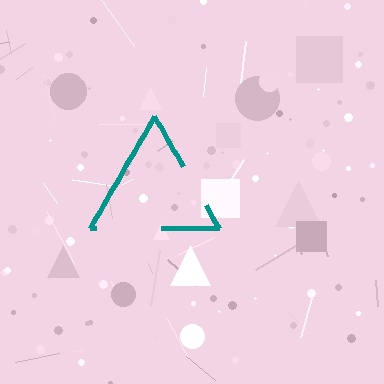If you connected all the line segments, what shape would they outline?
They would outline a triangle.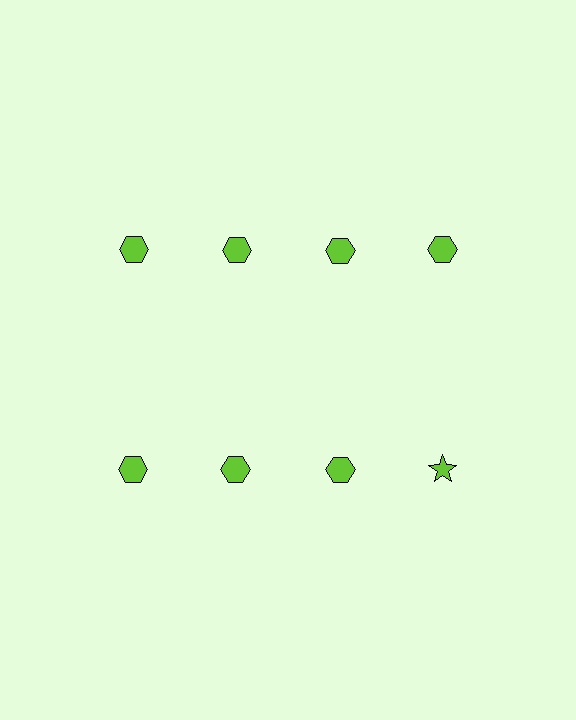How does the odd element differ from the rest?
It has a different shape: star instead of hexagon.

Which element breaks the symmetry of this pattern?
The lime star in the second row, second from right column breaks the symmetry. All other shapes are lime hexagons.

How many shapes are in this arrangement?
There are 8 shapes arranged in a grid pattern.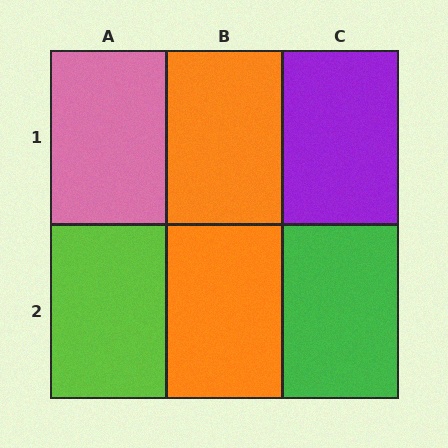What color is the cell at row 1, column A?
Pink.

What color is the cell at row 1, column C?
Purple.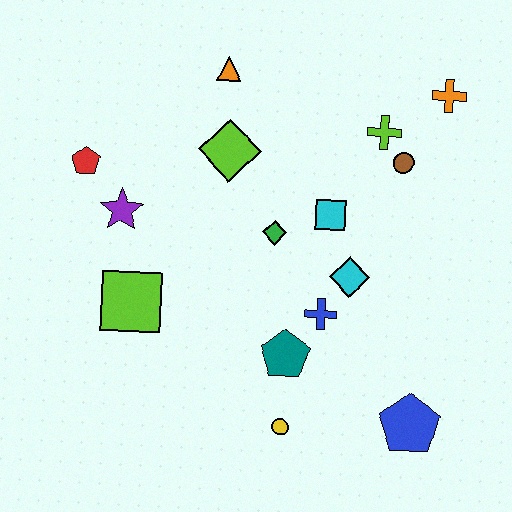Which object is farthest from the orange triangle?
The blue pentagon is farthest from the orange triangle.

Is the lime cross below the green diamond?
No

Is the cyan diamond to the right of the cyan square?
Yes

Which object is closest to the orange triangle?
The lime diamond is closest to the orange triangle.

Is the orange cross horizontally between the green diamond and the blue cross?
No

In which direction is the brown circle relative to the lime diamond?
The brown circle is to the right of the lime diamond.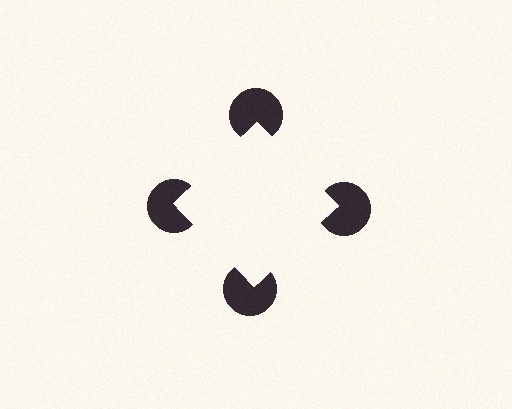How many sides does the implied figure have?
4 sides.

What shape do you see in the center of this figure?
An illusory square — its edges are inferred from the aligned wedge cuts in the pac-man discs, not physically drawn.